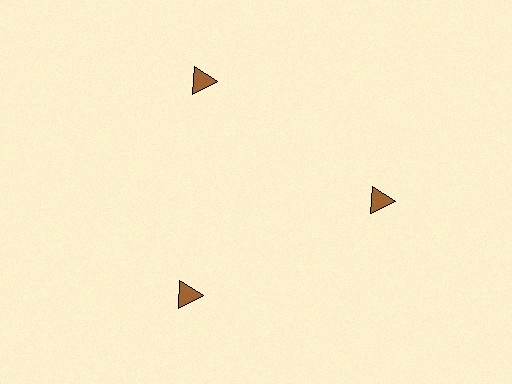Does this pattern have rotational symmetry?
Yes, this pattern has 3-fold rotational symmetry. It looks the same after rotating 120 degrees around the center.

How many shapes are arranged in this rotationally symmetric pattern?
There are 3 shapes, arranged in 3 groups of 1.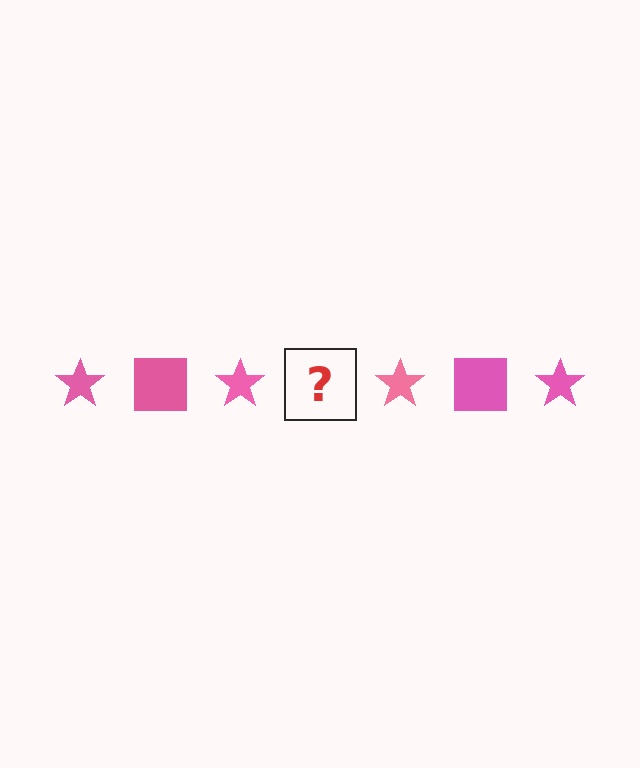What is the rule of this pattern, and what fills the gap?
The rule is that the pattern cycles through star, square shapes in pink. The gap should be filled with a pink square.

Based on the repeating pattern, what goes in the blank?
The blank should be a pink square.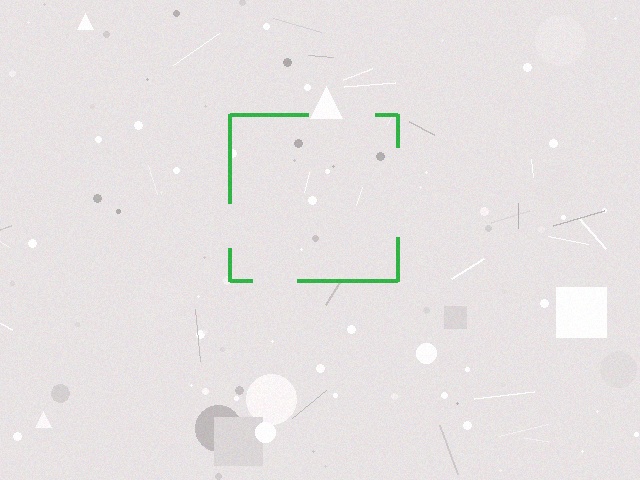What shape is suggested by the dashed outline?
The dashed outline suggests a square.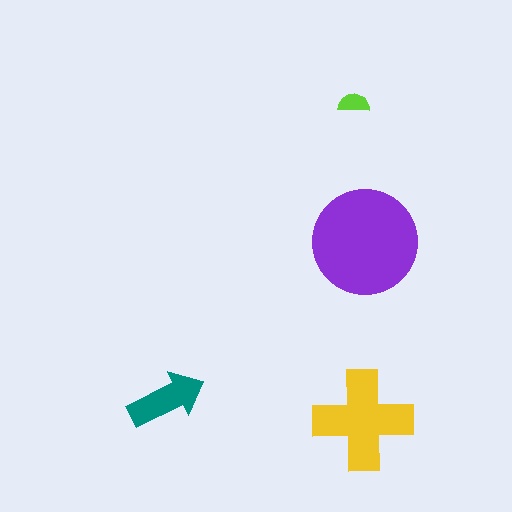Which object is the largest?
The purple circle.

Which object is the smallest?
The lime semicircle.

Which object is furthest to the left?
The teal arrow is leftmost.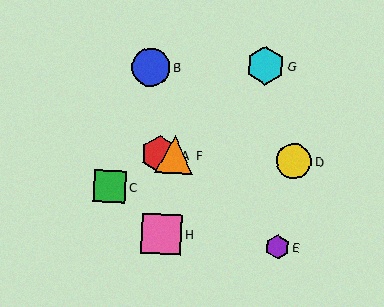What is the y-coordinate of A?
Object A is at y≈154.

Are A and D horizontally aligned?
Yes, both are at y≈154.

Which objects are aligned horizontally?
Objects A, D, F are aligned horizontally.